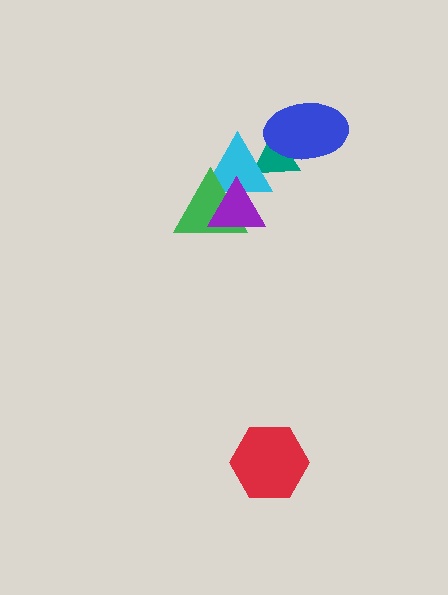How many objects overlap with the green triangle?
2 objects overlap with the green triangle.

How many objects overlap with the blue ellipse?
1 object overlaps with the blue ellipse.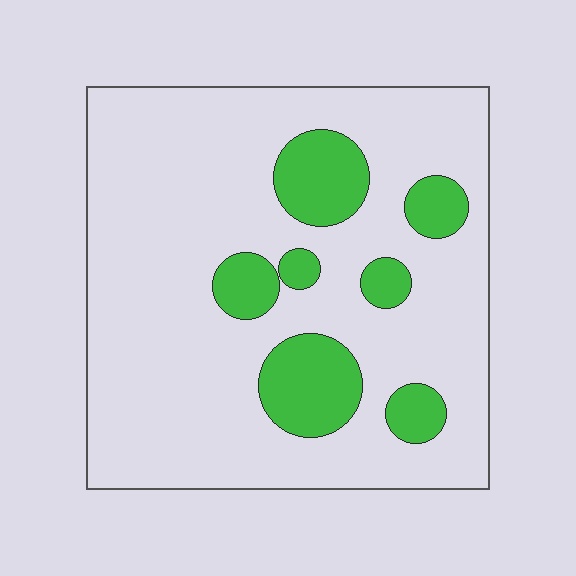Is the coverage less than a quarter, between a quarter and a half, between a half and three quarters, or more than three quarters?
Less than a quarter.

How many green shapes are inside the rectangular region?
7.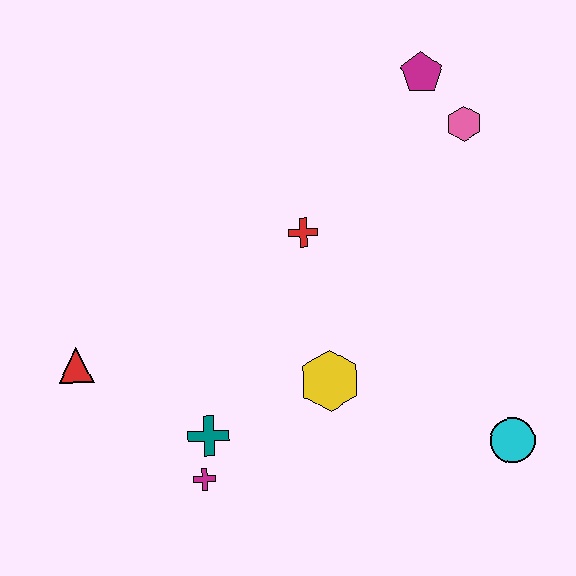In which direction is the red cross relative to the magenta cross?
The red cross is above the magenta cross.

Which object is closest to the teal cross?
The magenta cross is closest to the teal cross.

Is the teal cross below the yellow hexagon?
Yes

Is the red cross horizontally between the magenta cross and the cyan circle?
Yes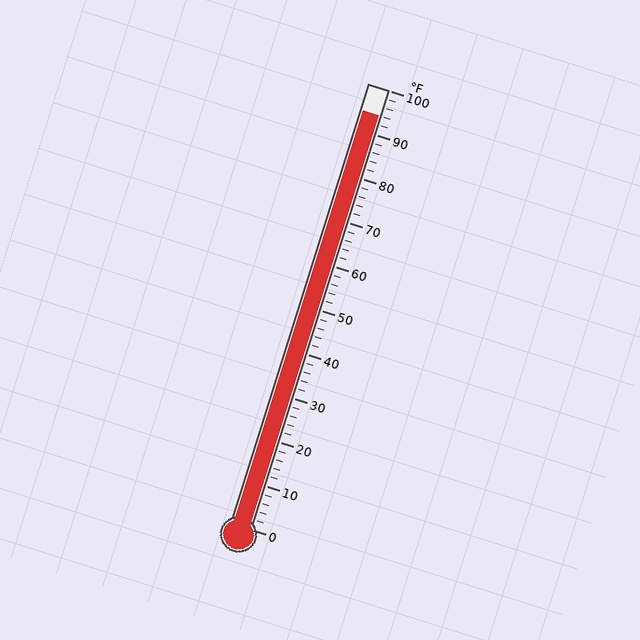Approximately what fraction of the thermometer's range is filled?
The thermometer is filled to approximately 95% of its range.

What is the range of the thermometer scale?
The thermometer scale ranges from 0°F to 100°F.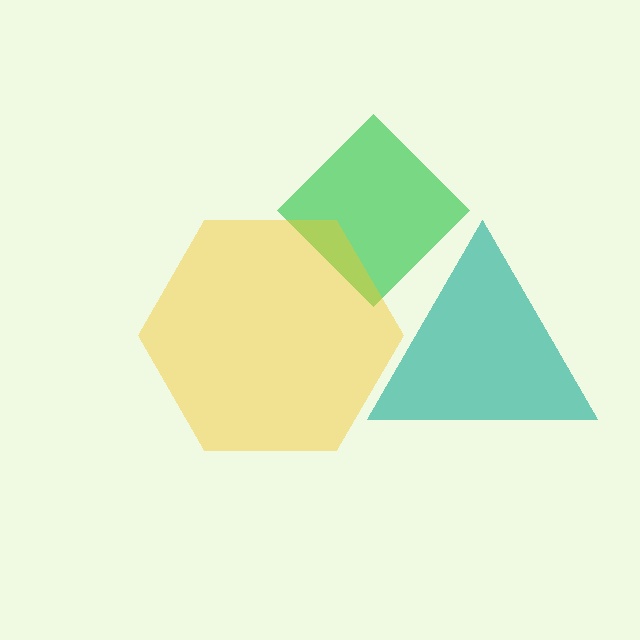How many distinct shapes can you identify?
There are 3 distinct shapes: a teal triangle, a green diamond, a yellow hexagon.